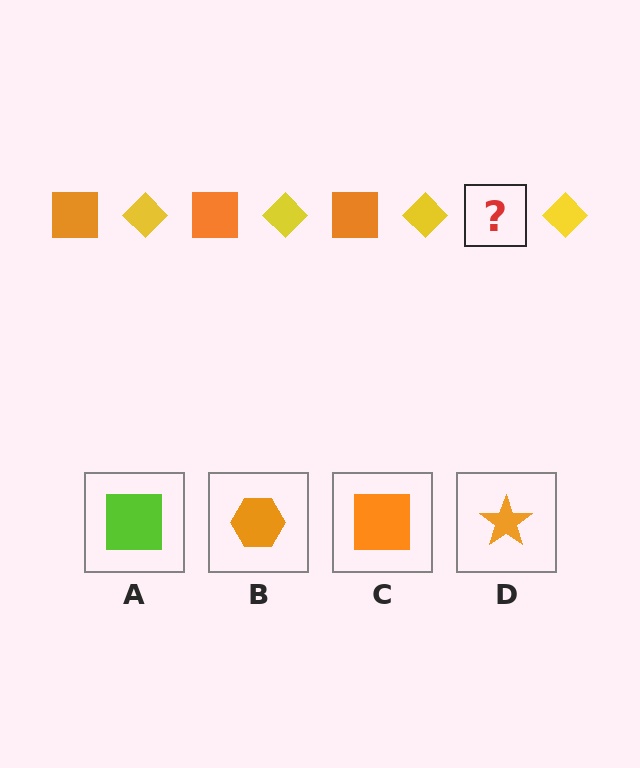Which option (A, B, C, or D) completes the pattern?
C.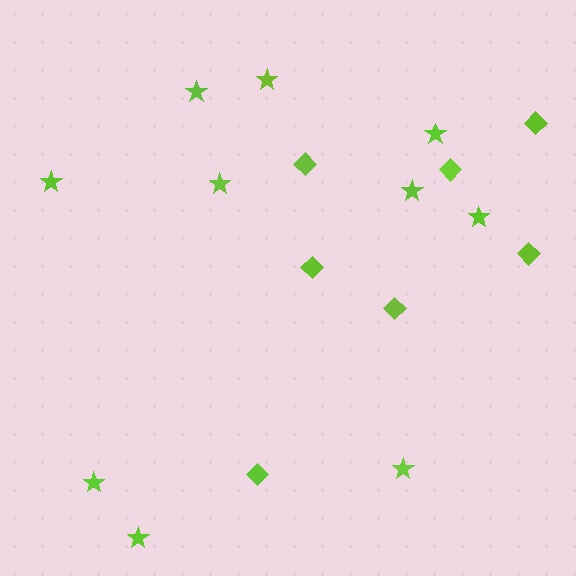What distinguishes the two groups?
There are 2 groups: one group of stars (10) and one group of diamonds (7).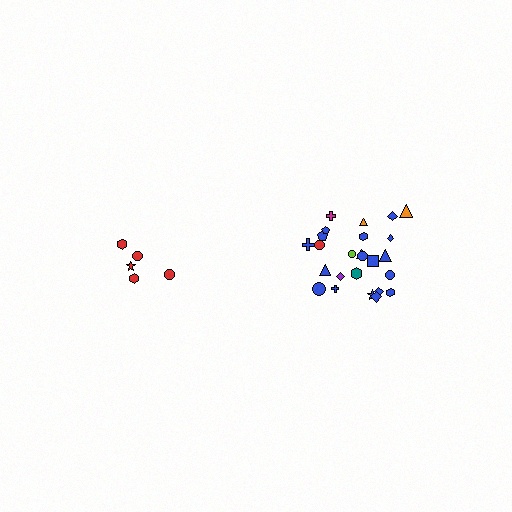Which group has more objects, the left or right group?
The right group.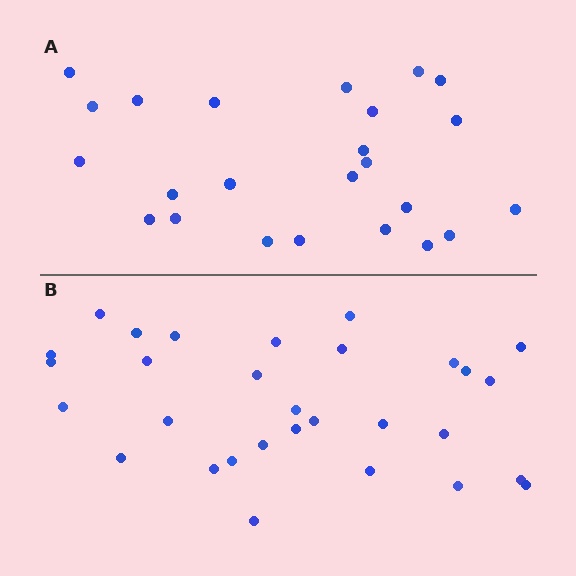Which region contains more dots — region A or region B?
Region B (the bottom region) has more dots.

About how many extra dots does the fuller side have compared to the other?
Region B has about 6 more dots than region A.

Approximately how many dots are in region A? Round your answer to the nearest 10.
About 20 dots. (The exact count is 24, which rounds to 20.)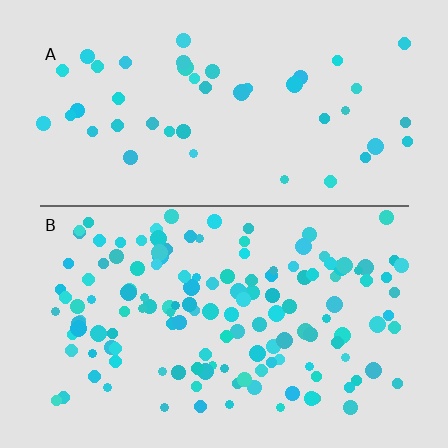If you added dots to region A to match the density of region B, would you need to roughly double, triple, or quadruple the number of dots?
Approximately triple.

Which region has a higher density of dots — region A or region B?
B (the bottom).